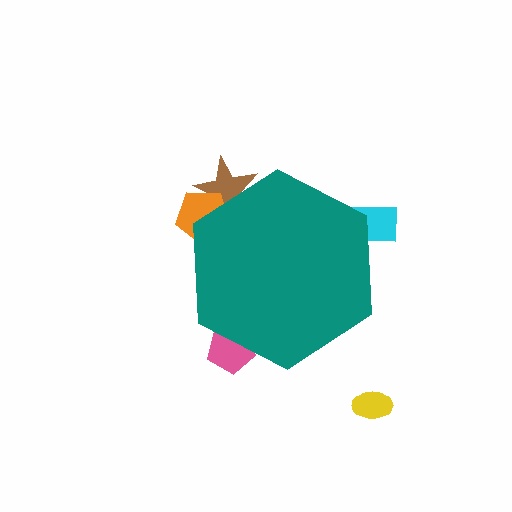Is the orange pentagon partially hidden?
Yes, the orange pentagon is partially hidden behind the teal hexagon.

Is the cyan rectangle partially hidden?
Yes, the cyan rectangle is partially hidden behind the teal hexagon.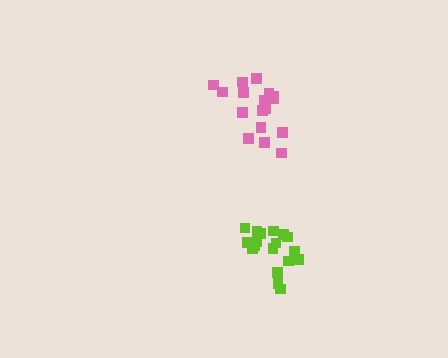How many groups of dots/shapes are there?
There are 2 groups.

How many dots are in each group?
Group 1: 17 dots, Group 2: 18 dots (35 total).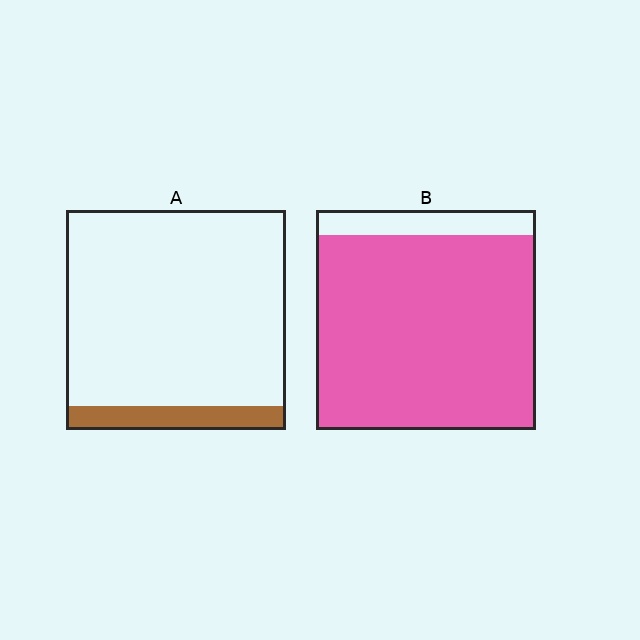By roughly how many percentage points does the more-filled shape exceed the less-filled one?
By roughly 80 percentage points (B over A).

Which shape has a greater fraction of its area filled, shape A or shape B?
Shape B.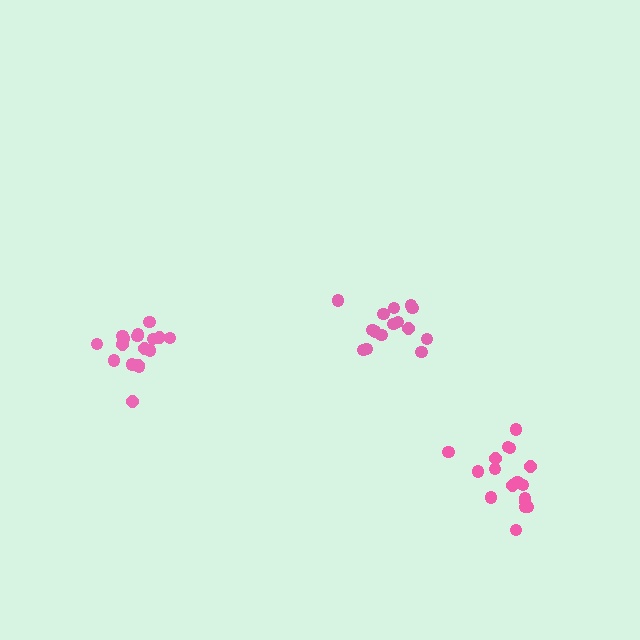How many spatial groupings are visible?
There are 3 spatial groupings.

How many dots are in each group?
Group 1: 15 dots, Group 2: 17 dots, Group 3: 17 dots (49 total).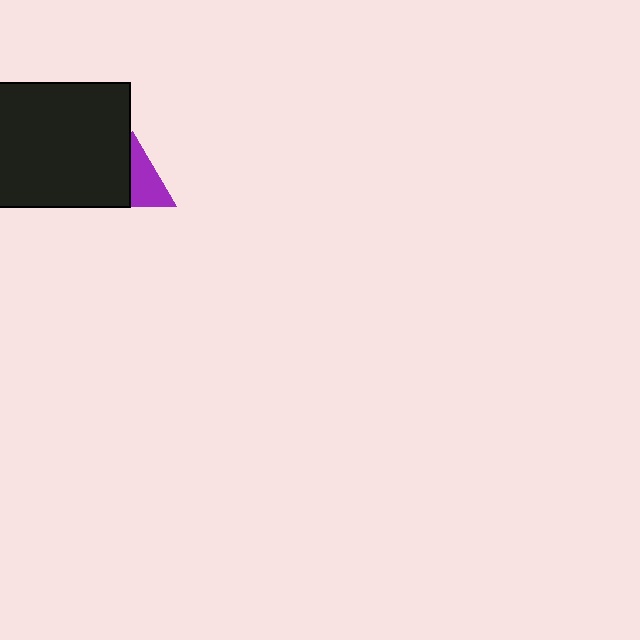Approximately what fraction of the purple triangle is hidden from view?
Roughly 47% of the purple triangle is hidden behind the black rectangle.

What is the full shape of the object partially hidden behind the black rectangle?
The partially hidden object is a purple triangle.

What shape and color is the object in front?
The object in front is a black rectangle.